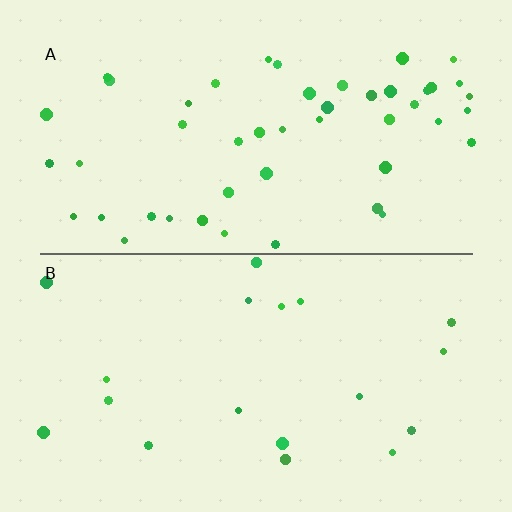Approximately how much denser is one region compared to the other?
Approximately 2.6× — region A over region B.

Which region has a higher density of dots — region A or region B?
A (the top).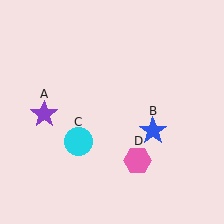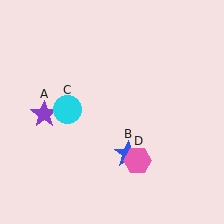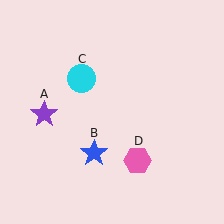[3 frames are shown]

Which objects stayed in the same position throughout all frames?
Purple star (object A) and pink hexagon (object D) remained stationary.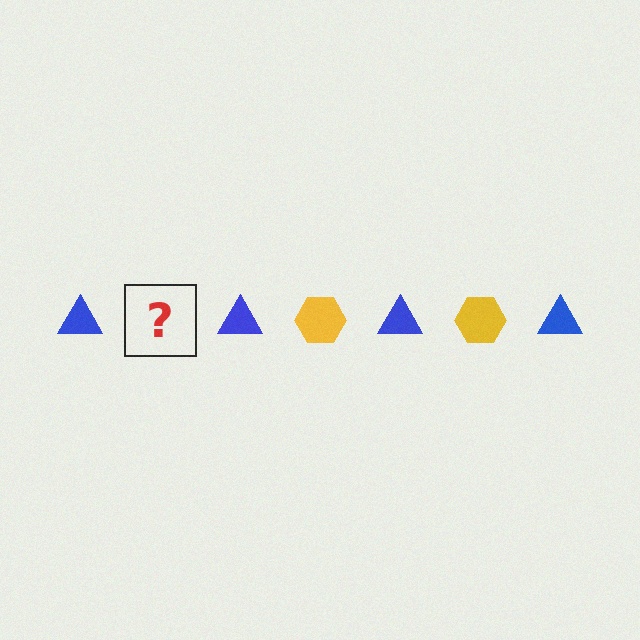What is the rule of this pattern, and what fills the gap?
The rule is that the pattern alternates between blue triangle and yellow hexagon. The gap should be filled with a yellow hexagon.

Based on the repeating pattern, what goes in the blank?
The blank should be a yellow hexagon.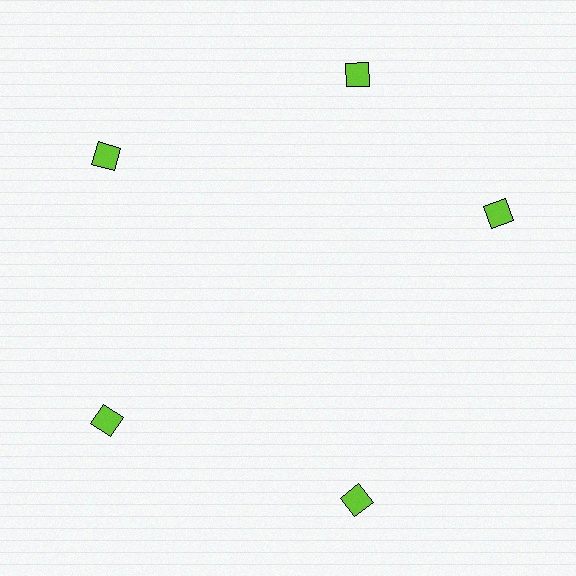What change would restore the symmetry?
The symmetry would be restored by rotating it back into even spacing with its neighbors so that all 5 diamonds sit at equal angles and equal distance from the center.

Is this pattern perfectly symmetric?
No. The 5 lime diamonds are arranged in a ring, but one element near the 3 o'clock position is rotated out of alignment along the ring, breaking the 5-fold rotational symmetry.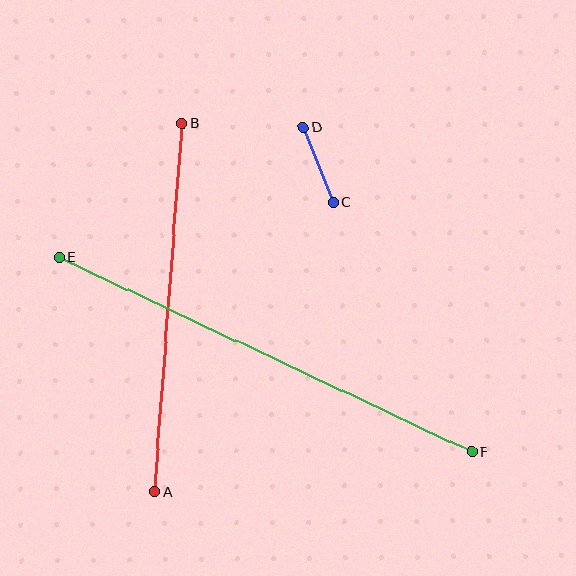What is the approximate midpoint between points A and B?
The midpoint is at approximately (168, 308) pixels.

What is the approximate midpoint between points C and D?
The midpoint is at approximately (319, 165) pixels.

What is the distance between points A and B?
The distance is approximately 370 pixels.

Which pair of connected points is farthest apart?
Points E and F are farthest apart.